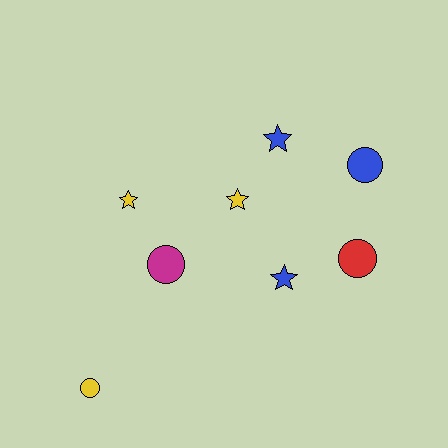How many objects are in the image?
There are 8 objects.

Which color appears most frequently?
Blue, with 3 objects.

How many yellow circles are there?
There is 1 yellow circle.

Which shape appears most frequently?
Circle, with 4 objects.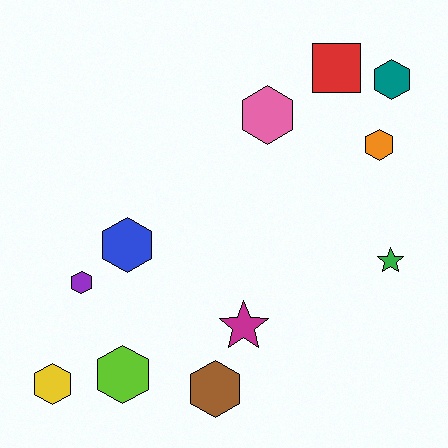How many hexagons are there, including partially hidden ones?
There are 8 hexagons.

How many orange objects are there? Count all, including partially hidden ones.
There is 1 orange object.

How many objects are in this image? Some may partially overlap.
There are 11 objects.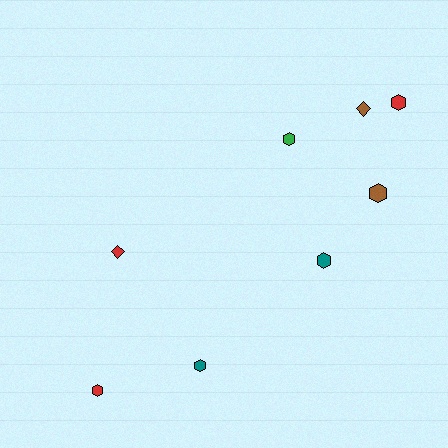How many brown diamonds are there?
There is 1 brown diamond.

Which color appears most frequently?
Red, with 3 objects.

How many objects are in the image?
There are 8 objects.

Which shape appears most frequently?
Hexagon, with 6 objects.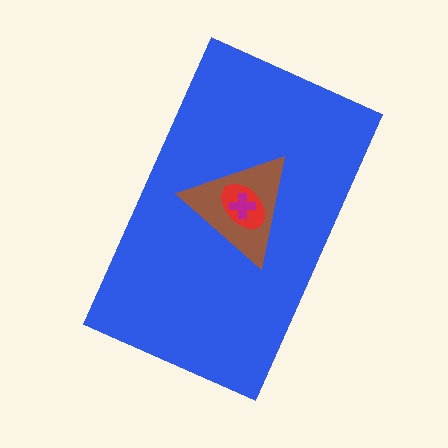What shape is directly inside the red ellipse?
The magenta cross.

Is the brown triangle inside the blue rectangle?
Yes.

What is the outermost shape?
The blue rectangle.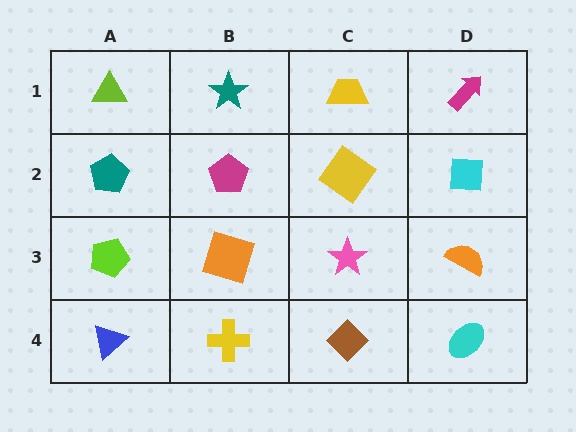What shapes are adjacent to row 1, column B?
A magenta pentagon (row 2, column B), a lime triangle (row 1, column A), a yellow trapezoid (row 1, column C).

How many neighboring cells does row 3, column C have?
4.